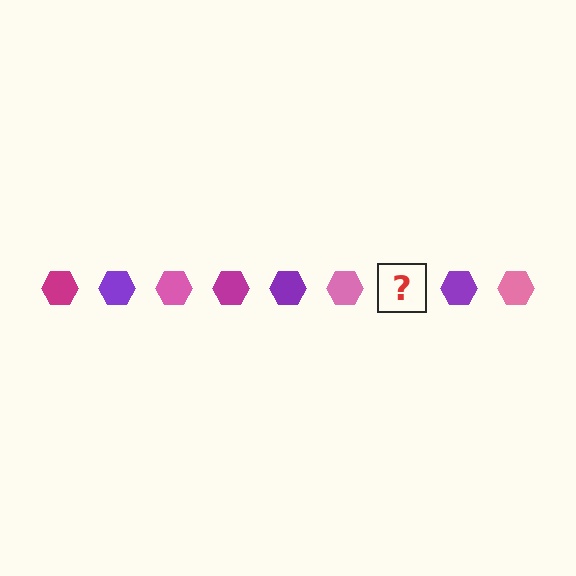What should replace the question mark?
The question mark should be replaced with a magenta hexagon.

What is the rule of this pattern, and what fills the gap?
The rule is that the pattern cycles through magenta, purple, pink hexagons. The gap should be filled with a magenta hexagon.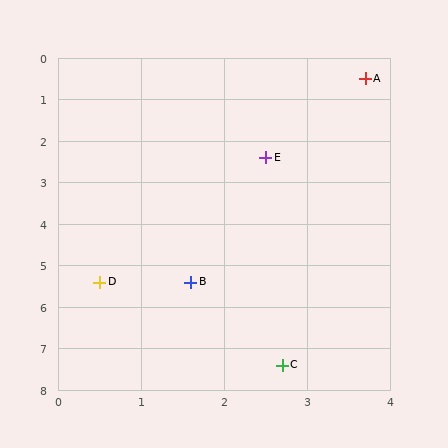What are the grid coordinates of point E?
Point E is at approximately (2.5, 2.4).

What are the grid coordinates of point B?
Point B is at approximately (1.6, 5.4).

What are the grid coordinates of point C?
Point C is at approximately (2.7, 7.4).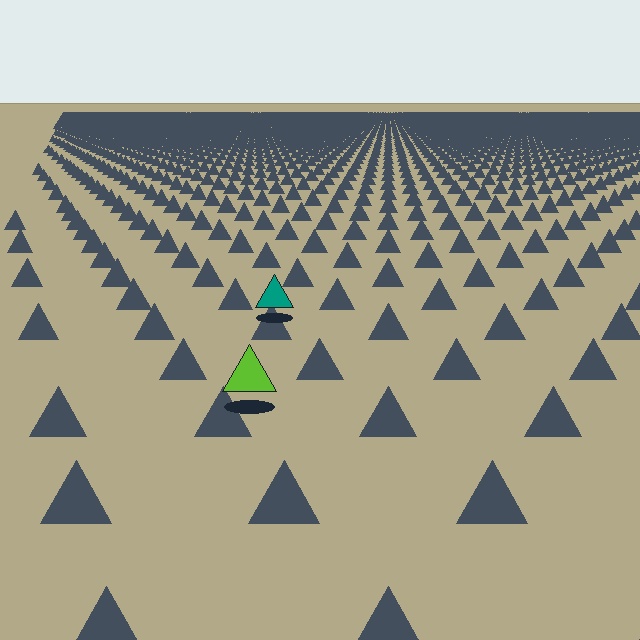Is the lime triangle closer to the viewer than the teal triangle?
Yes. The lime triangle is closer — you can tell from the texture gradient: the ground texture is coarser near it.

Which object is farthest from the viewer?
The teal triangle is farthest from the viewer. It appears smaller and the ground texture around it is denser.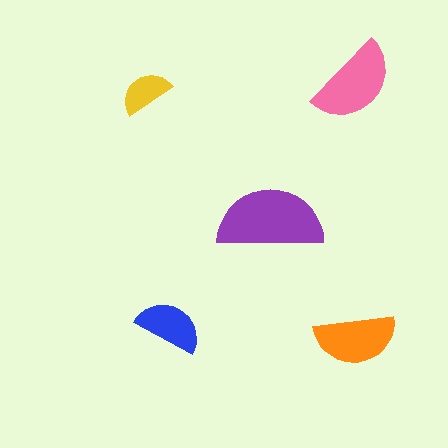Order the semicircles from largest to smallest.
the purple one, the pink one, the orange one, the blue one, the yellow one.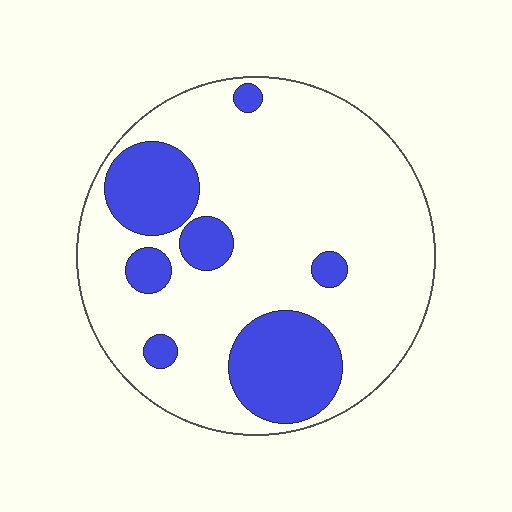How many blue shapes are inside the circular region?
7.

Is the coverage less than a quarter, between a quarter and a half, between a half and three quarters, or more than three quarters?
Less than a quarter.